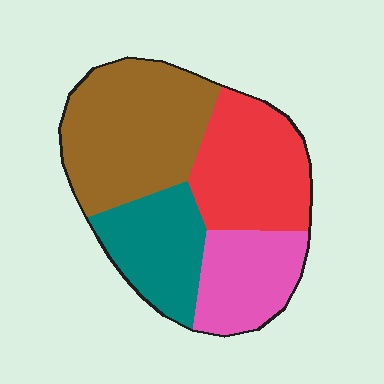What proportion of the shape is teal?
Teal takes up about one fifth (1/5) of the shape.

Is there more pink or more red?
Red.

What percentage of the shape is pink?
Pink takes up about one fifth (1/5) of the shape.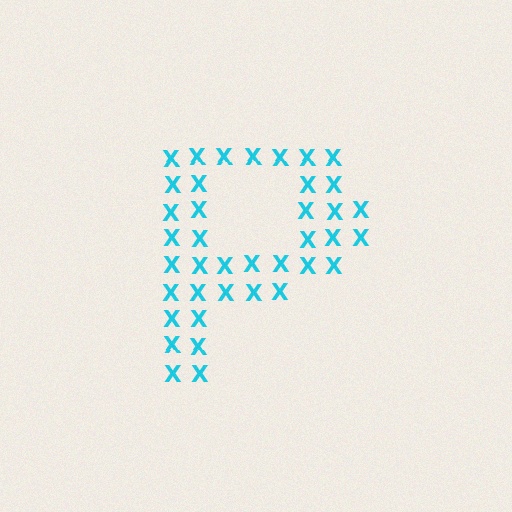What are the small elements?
The small elements are letter X's.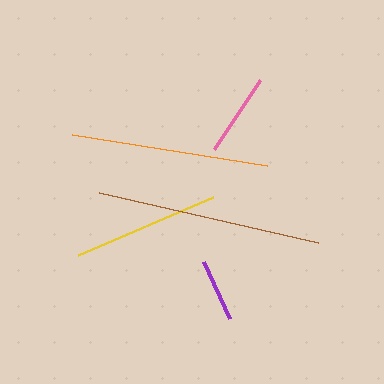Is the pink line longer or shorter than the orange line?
The orange line is longer than the pink line.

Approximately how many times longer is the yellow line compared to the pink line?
The yellow line is approximately 1.8 times the length of the pink line.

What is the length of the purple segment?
The purple segment is approximately 63 pixels long.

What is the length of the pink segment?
The pink segment is approximately 83 pixels long.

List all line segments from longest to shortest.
From longest to shortest: brown, orange, yellow, pink, purple.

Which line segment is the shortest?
The purple line is the shortest at approximately 63 pixels.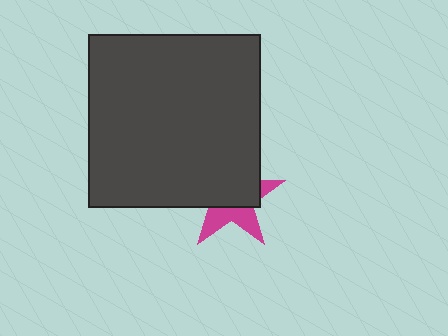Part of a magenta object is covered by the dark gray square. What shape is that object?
It is a star.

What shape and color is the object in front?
The object in front is a dark gray square.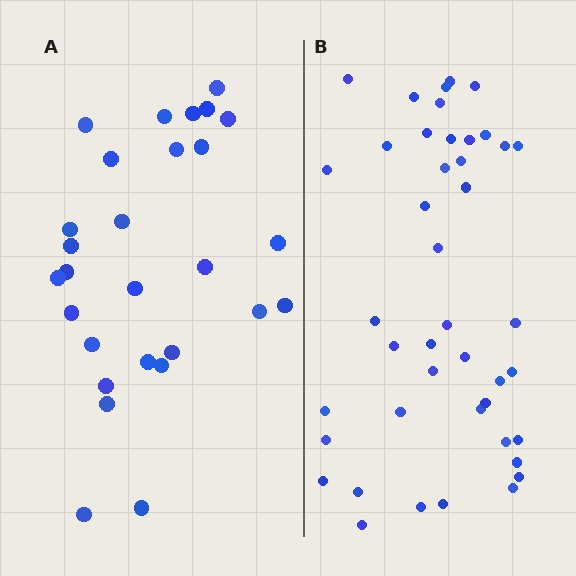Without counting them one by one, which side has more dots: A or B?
Region B (the right region) has more dots.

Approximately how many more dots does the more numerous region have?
Region B has approximately 15 more dots than region A.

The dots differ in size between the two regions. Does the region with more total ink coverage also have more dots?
No. Region A has more total ink coverage because its dots are larger, but region B actually contains more individual dots. Total area can be misleading — the number of items is what matters here.